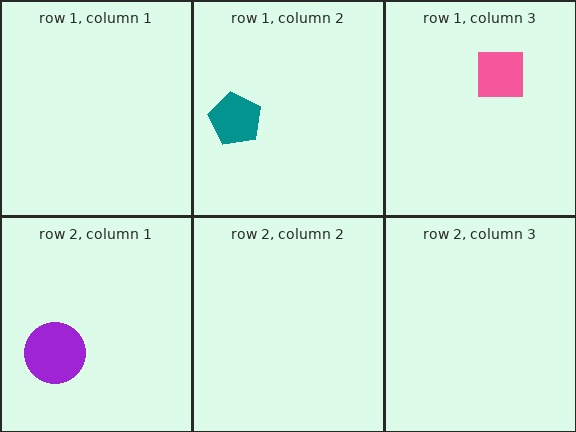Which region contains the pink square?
The row 1, column 3 region.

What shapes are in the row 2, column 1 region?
The purple circle.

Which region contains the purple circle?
The row 2, column 1 region.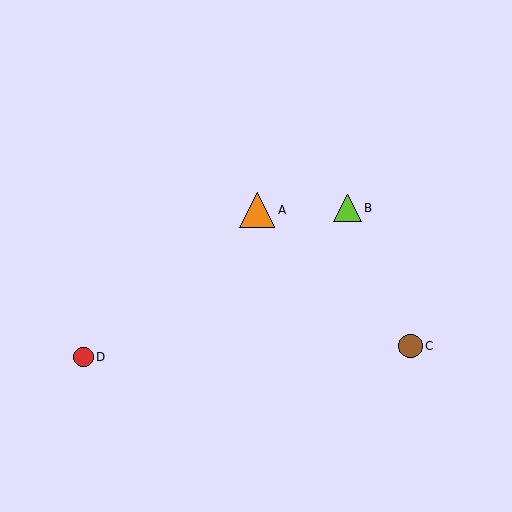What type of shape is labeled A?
Shape A is an orange triangle.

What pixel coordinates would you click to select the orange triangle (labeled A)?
Click at (257, 210) to select the orange triangle A.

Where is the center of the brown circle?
The center of the brown circle is at (411, 346).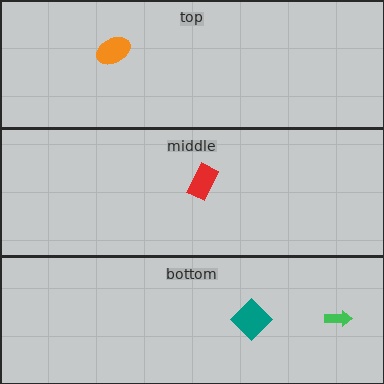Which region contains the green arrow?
The bottom region.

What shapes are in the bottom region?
The teal diamond, the green arrow.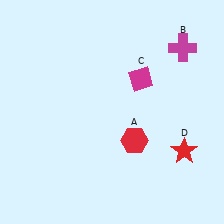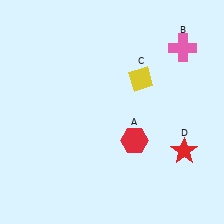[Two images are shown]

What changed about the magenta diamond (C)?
In Image 1, C is magenta. In Image 2, it changed to yellow.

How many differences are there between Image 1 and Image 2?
There are 2 differences between the two images.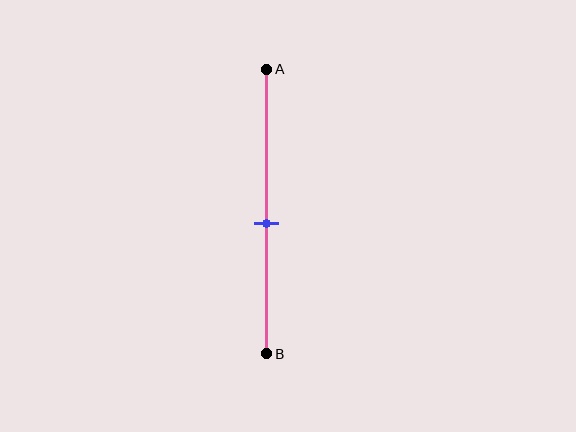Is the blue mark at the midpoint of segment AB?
No, the mark is at about 55% from A, not at the 50% midpoint.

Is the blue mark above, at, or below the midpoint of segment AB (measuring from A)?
The blue mark is below the midpoint of segment AB.